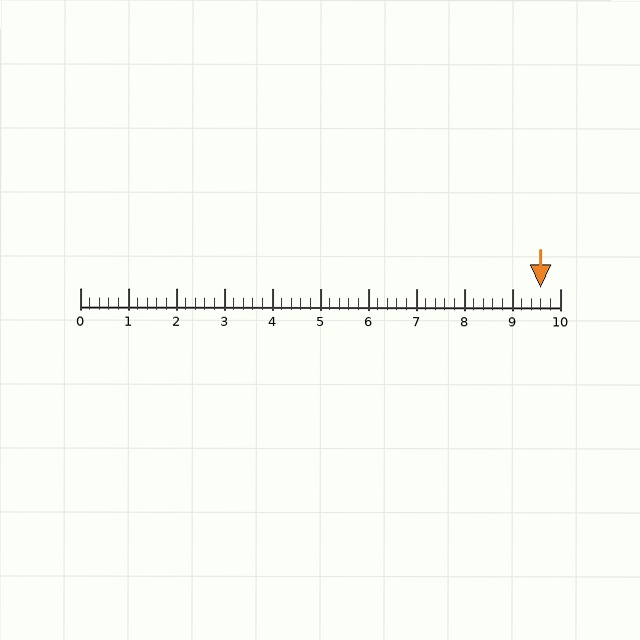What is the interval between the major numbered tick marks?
The major tick marks are spaced 1 units apart.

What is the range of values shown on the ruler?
The ruler shows values from 0 to 10.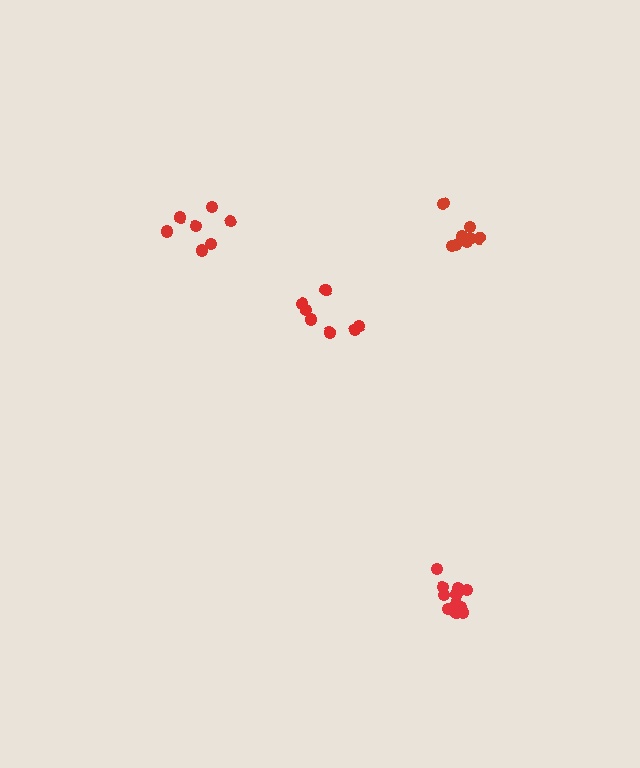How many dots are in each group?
Group 1: 12 dots, Group 2: 8 dots, Group 3: 7 dots, Group 4: 7 dots (34 total).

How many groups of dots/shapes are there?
There are 4 groups.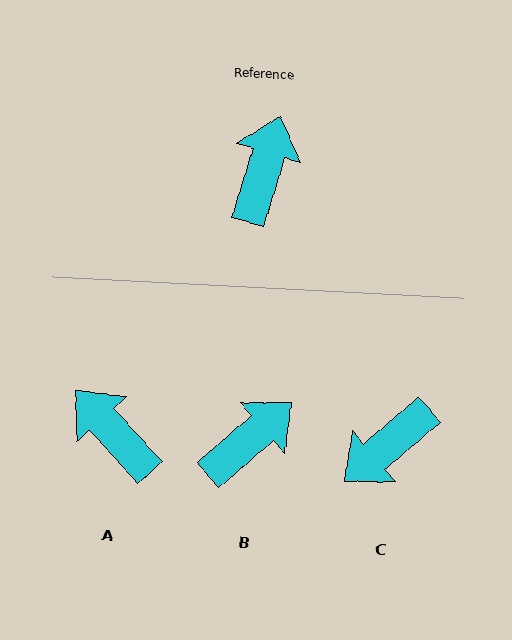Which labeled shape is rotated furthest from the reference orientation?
C, about 148 degrees away.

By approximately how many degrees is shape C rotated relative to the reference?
Approximately 148 degrees counter-clockwise.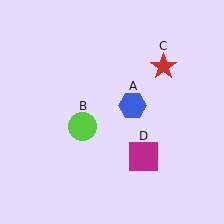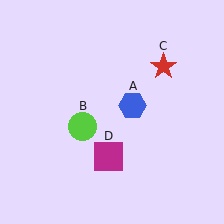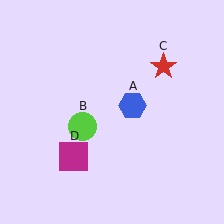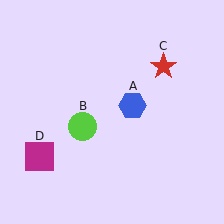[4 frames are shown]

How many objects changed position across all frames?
1 object changed position: magenta square (object D).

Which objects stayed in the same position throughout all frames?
Blue hexagon (object A) and lime circle (object B) and red star (object C) remained stationary.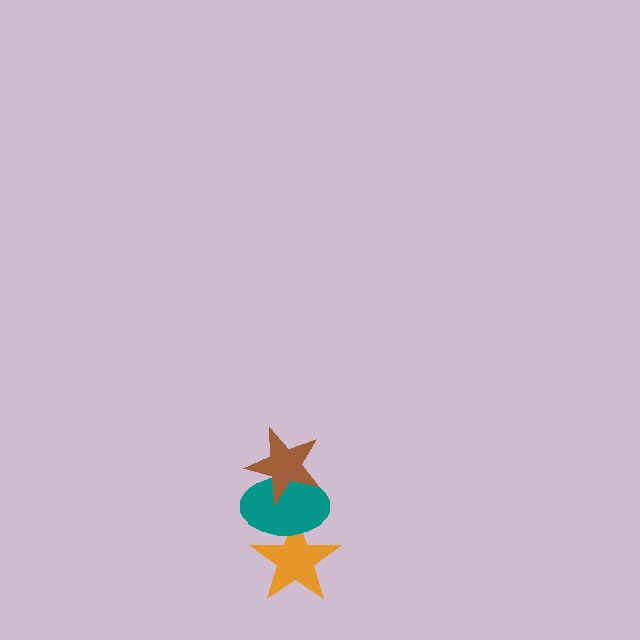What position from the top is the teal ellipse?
The teal ellipse is 2nd from the top.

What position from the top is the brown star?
The brown star is 1st from the top.